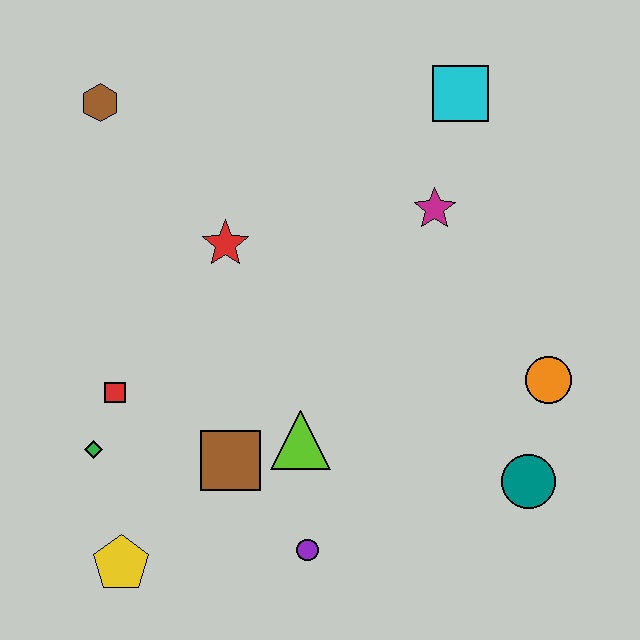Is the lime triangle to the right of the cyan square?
No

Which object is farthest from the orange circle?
The brown hexagon is farthest from the orange circle.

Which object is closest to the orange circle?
The teal circle is closest to the orange circle.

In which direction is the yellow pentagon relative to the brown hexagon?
The yellow pentagon is below the brown hexagon.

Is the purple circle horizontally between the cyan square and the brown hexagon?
Yes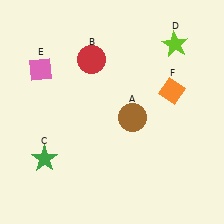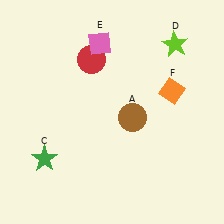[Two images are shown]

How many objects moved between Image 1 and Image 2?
1 object moved between the two images.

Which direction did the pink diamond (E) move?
The pink diamond (E) moved right.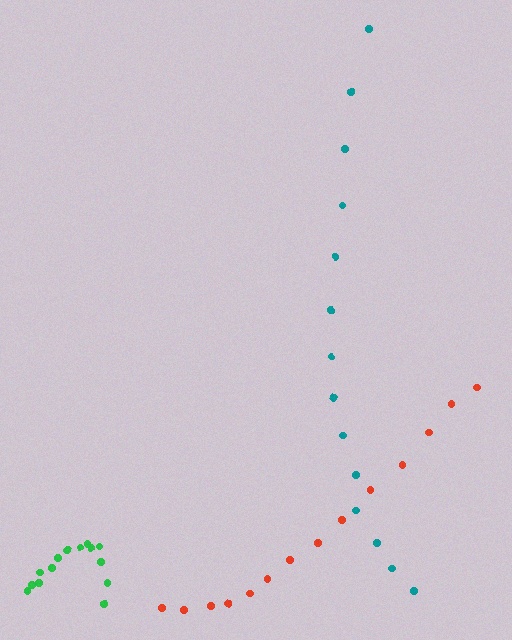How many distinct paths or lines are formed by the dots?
There are 3 distinct paths.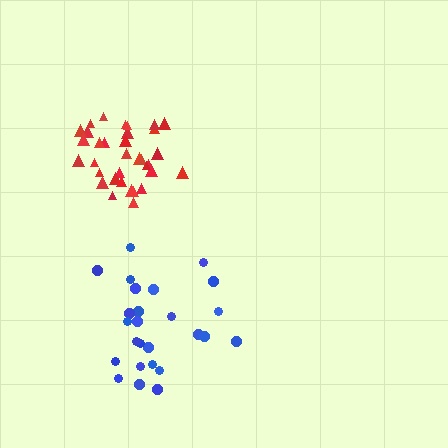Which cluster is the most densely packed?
Red.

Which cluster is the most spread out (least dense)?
Blue.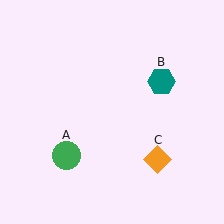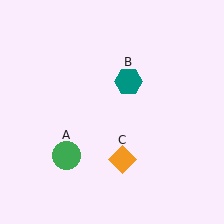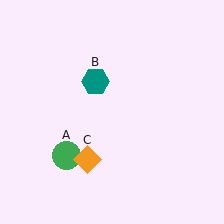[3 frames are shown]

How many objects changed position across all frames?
2 objects changed position: teal hexagon (object B), orange diamond (object C).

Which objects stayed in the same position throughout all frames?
Green circle (object A) remained stationary.